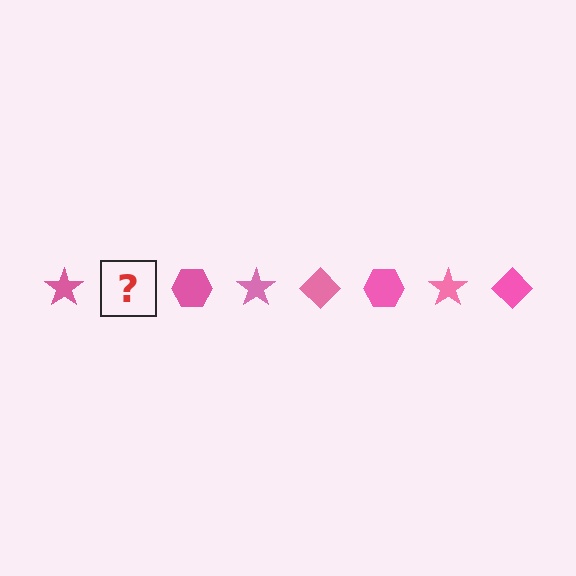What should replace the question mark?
The question mark should be replaced with a pink diamond.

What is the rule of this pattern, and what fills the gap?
The rule is that the pattern cycles through star, diamond, hexagon shapes in pink. The gap should be filled with a pink diamond.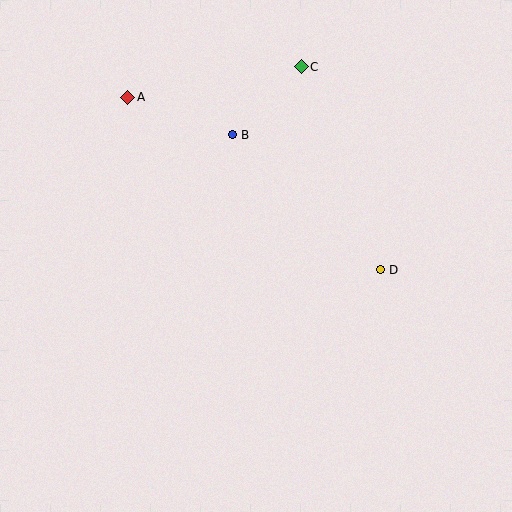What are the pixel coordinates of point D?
Point D is at (380, 270).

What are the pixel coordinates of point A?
Point A is at (128, 97).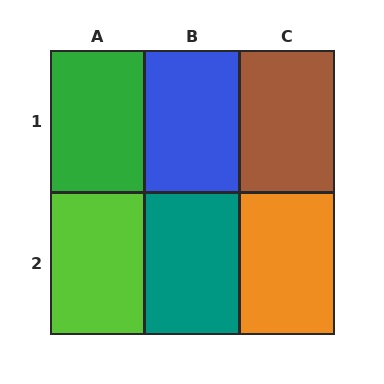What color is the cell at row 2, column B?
Teal.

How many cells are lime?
1 cell is lime.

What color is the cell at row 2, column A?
Lime.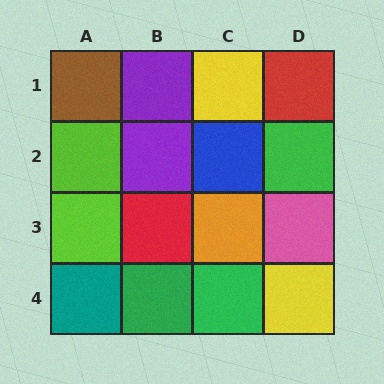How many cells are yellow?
2 cells are yellow.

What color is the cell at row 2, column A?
Lime.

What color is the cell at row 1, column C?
Yellow.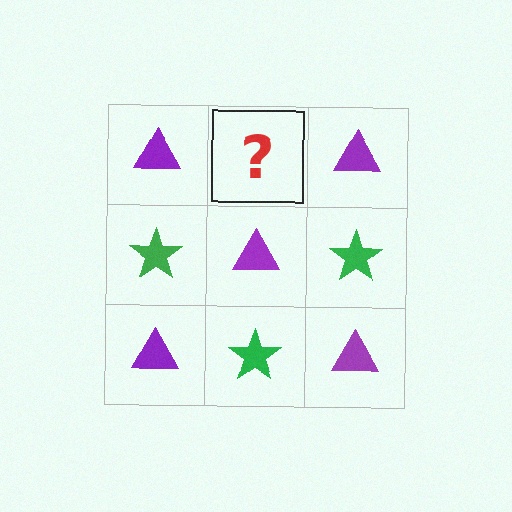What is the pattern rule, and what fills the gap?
The rule is that it alternates purple triangle and green star in a checkerboard pattern. The gap should be filled with a green star.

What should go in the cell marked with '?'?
The missing cell should contain a green star.